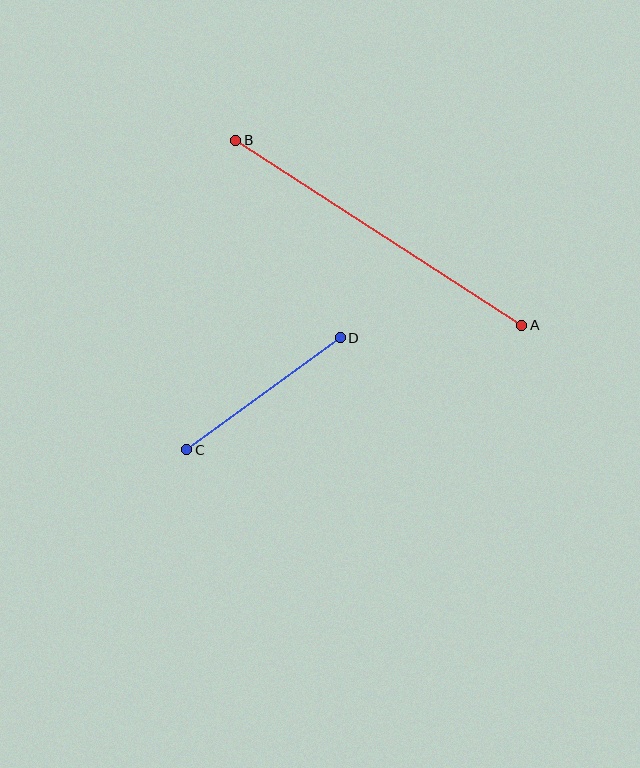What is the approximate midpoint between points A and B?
The midpoint is at approximately (379, 233) pixels.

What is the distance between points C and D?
The distance is approximately 190 pixels.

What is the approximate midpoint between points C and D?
The midpoint is at approximately (263, 394) pixels.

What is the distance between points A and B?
The distance is approximately 340 pixels.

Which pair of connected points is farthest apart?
Points A and B are farthest apart.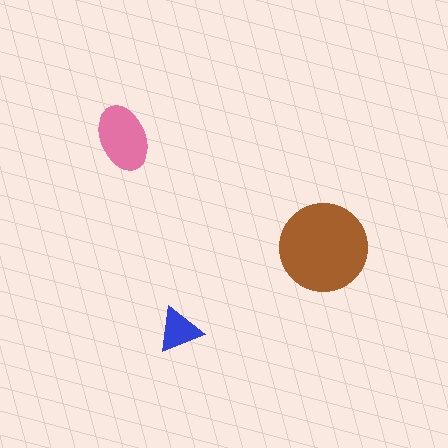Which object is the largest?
The brown circle.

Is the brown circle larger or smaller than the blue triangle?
Larger.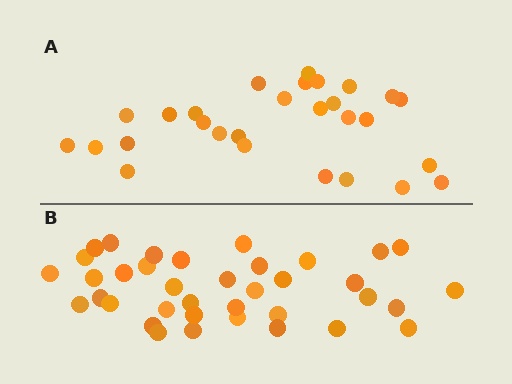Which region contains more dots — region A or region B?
Region B (the bottom region) has more dots.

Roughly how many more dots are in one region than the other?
Region B has roughly 8 or so more dots than region A.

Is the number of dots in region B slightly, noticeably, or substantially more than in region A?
Region B has noticeably more, but not dramatically so. The ratio is roughly 1.3 to 1.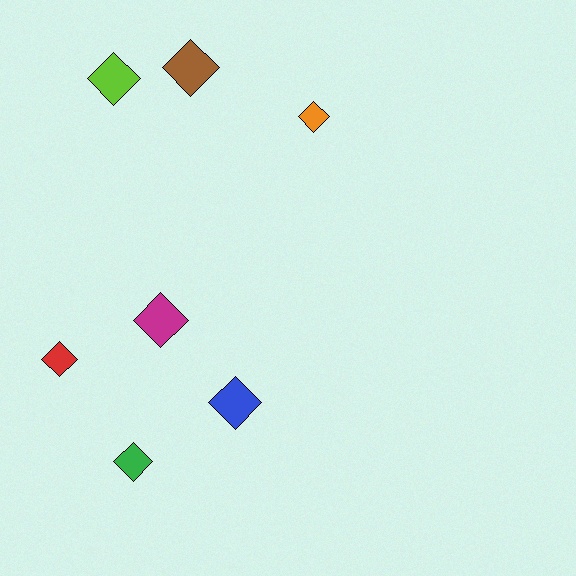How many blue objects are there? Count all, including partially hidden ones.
There is 1 blue object.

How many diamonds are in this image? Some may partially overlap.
There are 7 diamonds.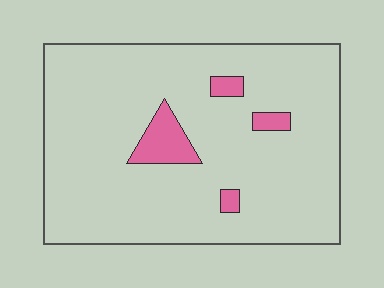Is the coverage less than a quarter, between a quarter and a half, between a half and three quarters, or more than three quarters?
Less than a quarter.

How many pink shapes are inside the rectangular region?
4.